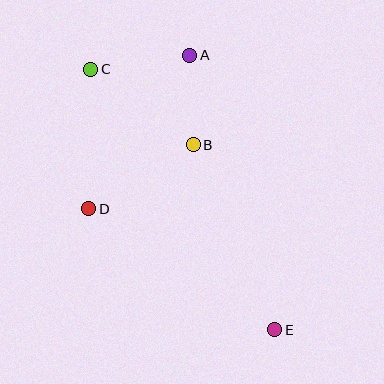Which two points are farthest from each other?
Points C and E are farthest from each other.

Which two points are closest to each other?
Points A and B are closest to each other.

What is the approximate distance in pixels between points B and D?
The distance between B and D is approximately 123 pixels.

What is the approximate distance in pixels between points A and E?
The distance between A and E is approximately 287 pixels.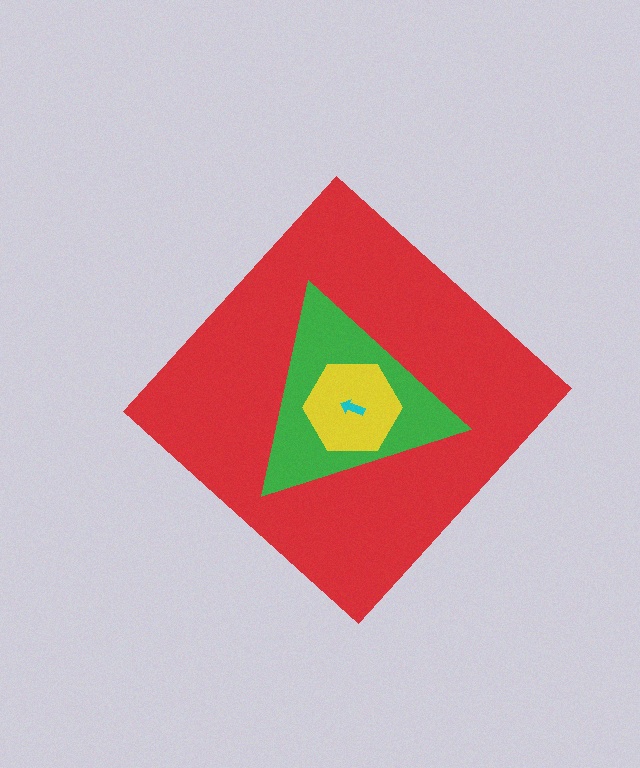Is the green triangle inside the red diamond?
Yes.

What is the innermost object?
The cyan arrow.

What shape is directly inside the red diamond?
The green triangle.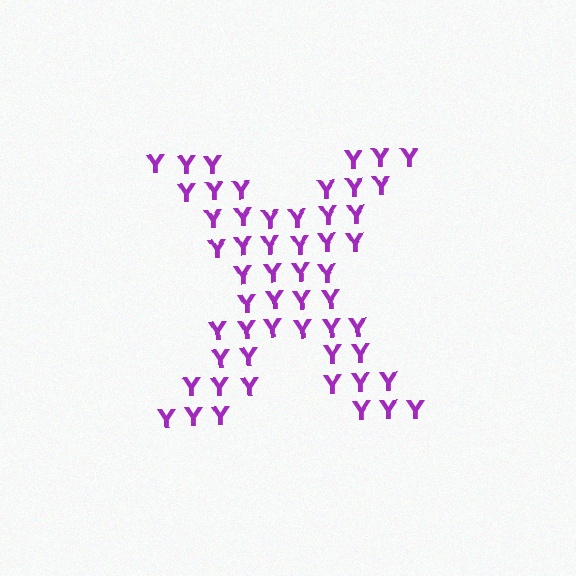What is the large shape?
The large shape is the letter X.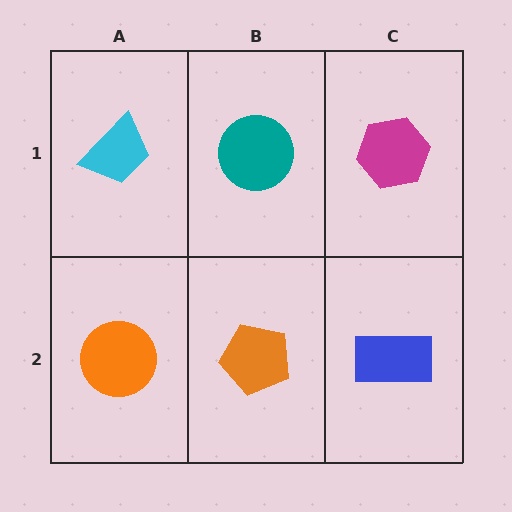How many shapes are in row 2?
3 shapes.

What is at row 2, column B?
An orange pentagon.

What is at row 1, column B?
A teal circle.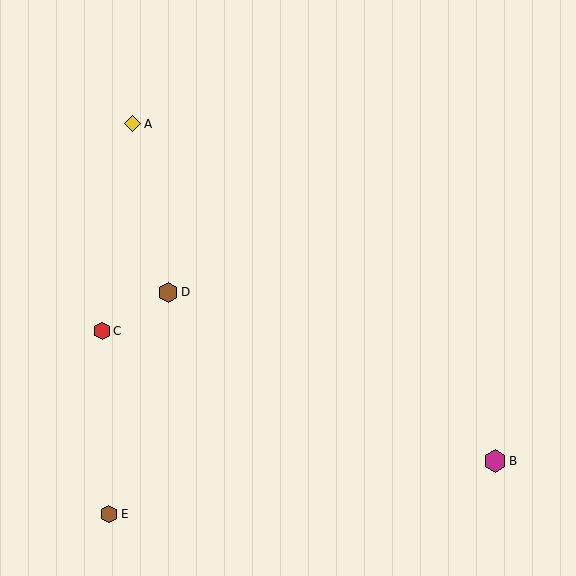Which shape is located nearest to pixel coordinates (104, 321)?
The red hexagon (labeled C) at (102, 331) is nearest to that location.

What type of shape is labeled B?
Shape B is a magenta hexagon.